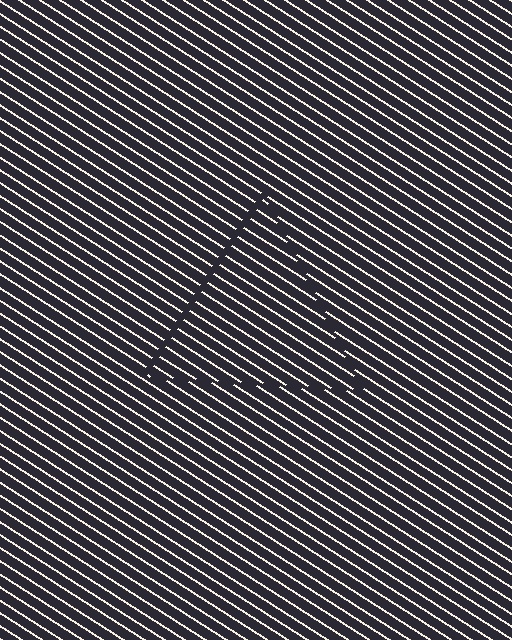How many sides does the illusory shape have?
3 sides — the line-ends trace a triangle.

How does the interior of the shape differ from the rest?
The interior of the shape contains the same grating, shifted by half a period — the contour is defined by the phase discontinuity where line-ends from the inner and outer gratings abut.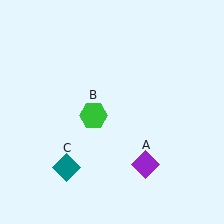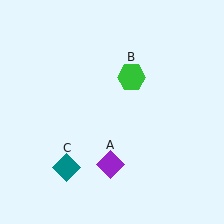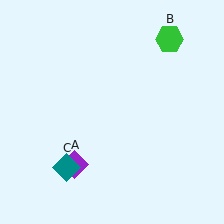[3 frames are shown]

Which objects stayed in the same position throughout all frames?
Teal diamond (object C) remained stationary.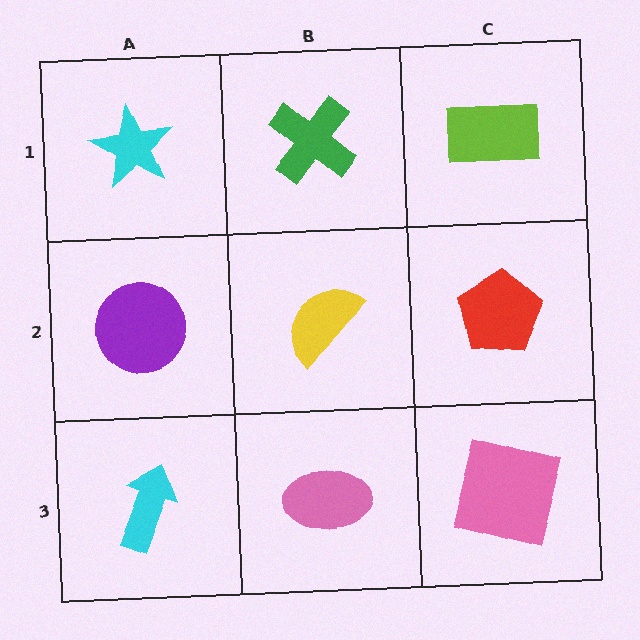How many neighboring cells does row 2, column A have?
3.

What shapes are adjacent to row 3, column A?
A purple circle (row 2, column A), a pink ellipse (row 3, column B).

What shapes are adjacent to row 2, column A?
A cyan star (row 1, column A), a cyan arrow (row 3, column A), a yellow semicircle (row 2, column B).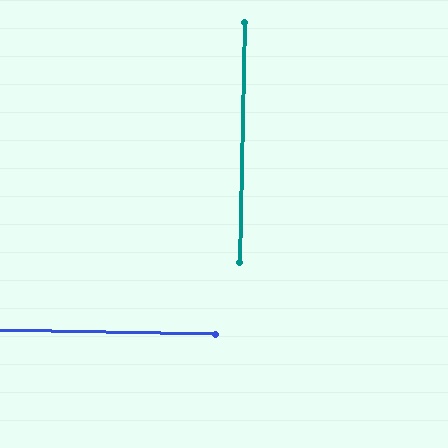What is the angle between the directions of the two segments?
Approximately 90 degrees.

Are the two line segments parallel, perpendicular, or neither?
Perpendicular — they meet at approximately 90°.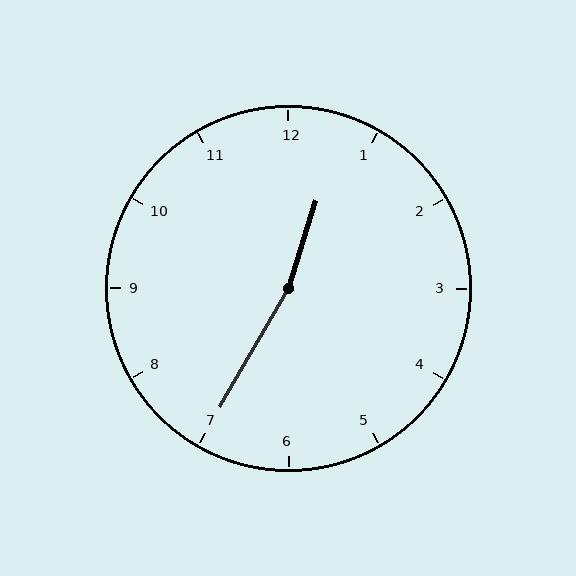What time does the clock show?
12:35.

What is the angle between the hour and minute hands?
Approximately 168 degrees.